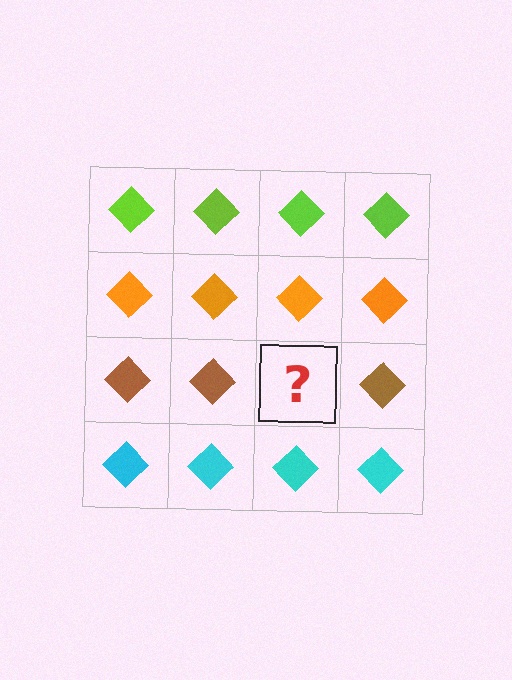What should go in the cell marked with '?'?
The missing cell should contain a brown diamond.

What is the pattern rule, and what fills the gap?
The rule is that each row has a consistent color. The gap should be filled with a brown diamond.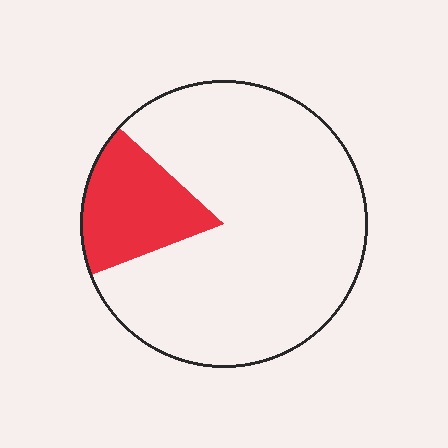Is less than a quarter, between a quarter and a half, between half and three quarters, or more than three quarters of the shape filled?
Less than a quarter.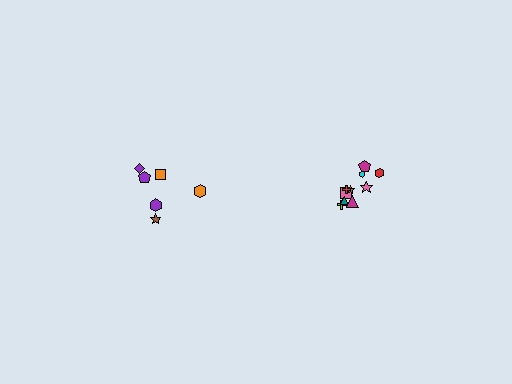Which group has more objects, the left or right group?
The right group.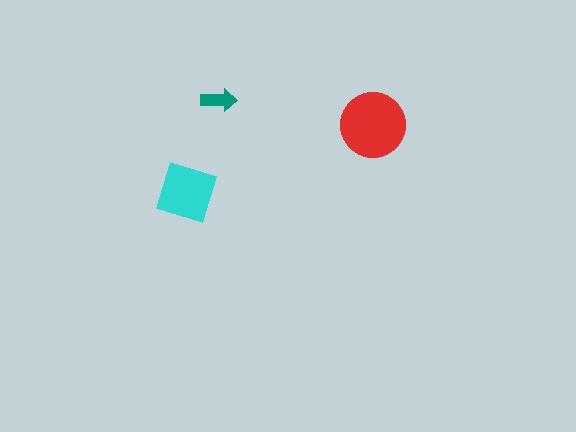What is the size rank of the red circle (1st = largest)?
1st.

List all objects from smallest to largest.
The teal arrow, the cyan square, the red circle.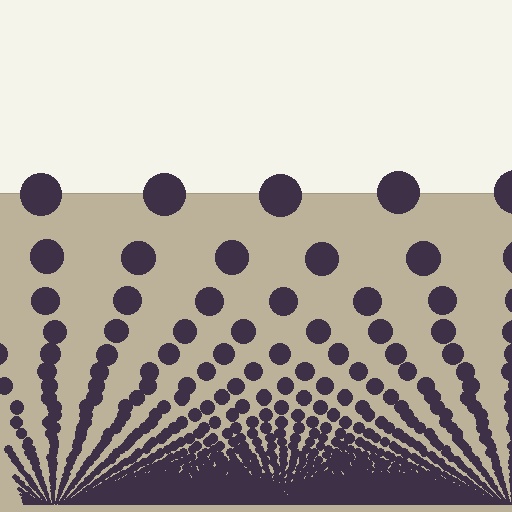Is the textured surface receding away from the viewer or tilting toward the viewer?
The surface appears to tilt toward the viewer. Texture elements get larger and sparser toward the top.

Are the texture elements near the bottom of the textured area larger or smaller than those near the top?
Smaller. The gradient is inverted — elements near the bottom are smaller and denser.